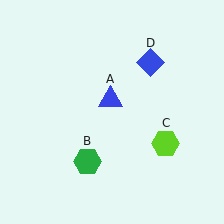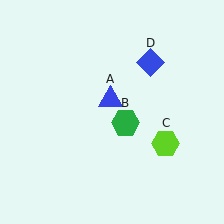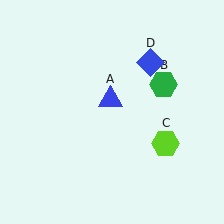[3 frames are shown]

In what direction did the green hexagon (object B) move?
The green hexagon (object B) moved up and to the right.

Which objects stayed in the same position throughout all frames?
Blue triangle (object A) and lime hexagon (object C) and blue diamond (object D) remained stationary.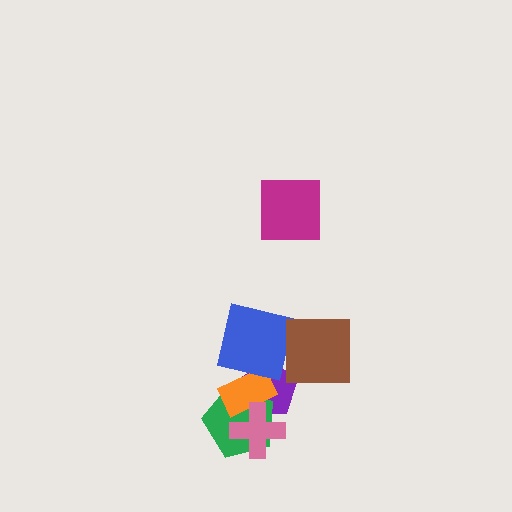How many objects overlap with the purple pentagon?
4 objects overlap with the purple pentagon.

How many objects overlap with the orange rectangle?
4 objects overlap with the orange rectangle.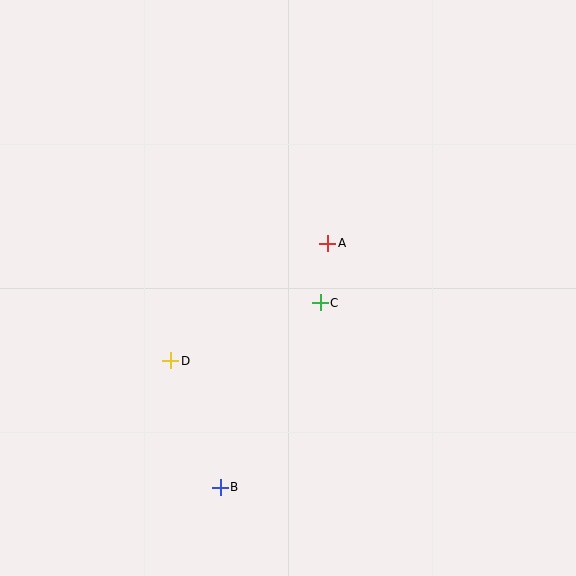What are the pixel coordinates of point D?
Point D is at (171, 361).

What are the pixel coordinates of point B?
Point B is at (220, 487).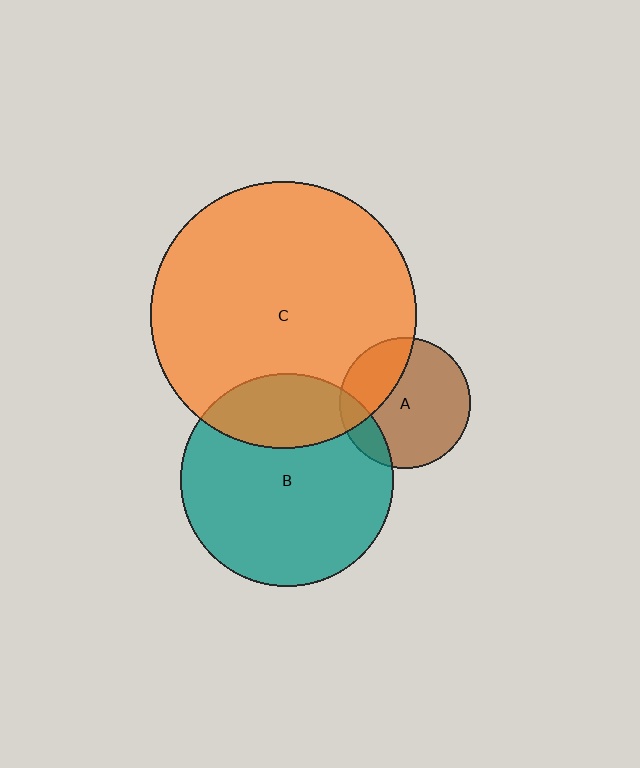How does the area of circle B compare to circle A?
Approximately 2.6 times.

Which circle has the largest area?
Circle C (orange).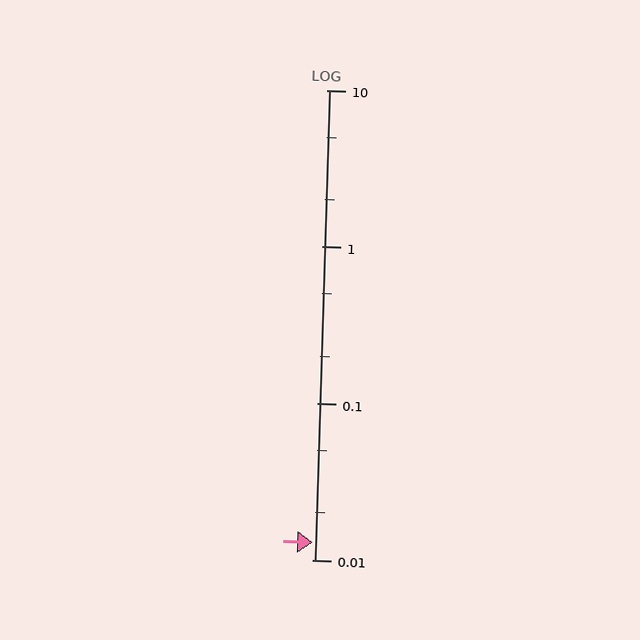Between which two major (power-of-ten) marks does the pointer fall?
The pointer is between 0.01 and 0.1.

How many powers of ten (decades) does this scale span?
The scale spans 3 decades, from 0.01 to 10.